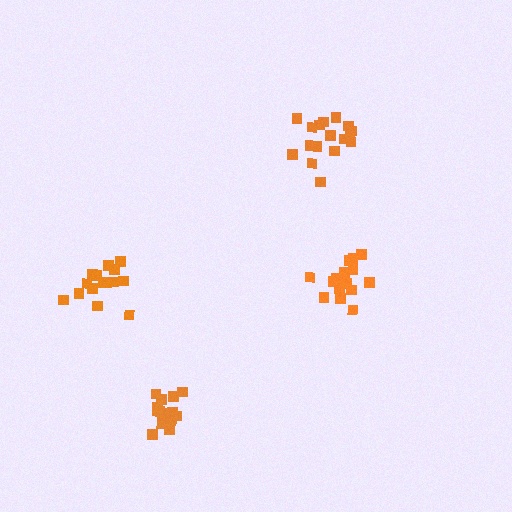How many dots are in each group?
Group 1: 16 dots, Group 2: 16 dots, Group 3: 16 dots, Group 4: 17 dots (65 total).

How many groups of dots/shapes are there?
There are 4 groups.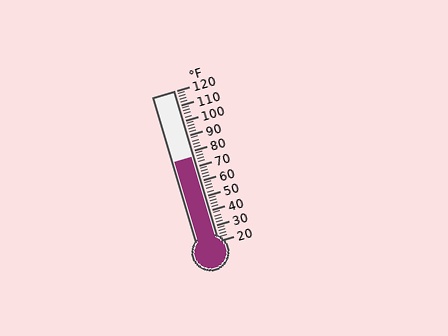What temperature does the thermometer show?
The thermometer shows approximately 76°F.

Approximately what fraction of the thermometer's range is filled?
The thermometer is filled to approximately 55% of its range.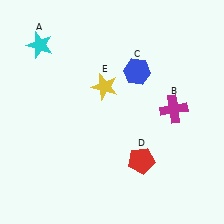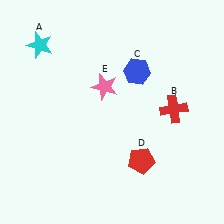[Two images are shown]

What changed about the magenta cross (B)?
In Image 1, B is magenta. In Image 2, it changed to red.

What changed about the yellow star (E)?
In Image 1, E is yellow. In Image 2, it changed to pink.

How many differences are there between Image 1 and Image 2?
There are 2 differences between the two images.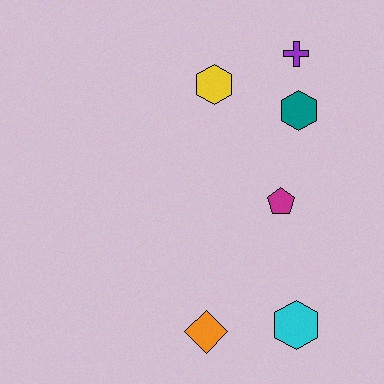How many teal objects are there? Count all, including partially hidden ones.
There is 1 teal object.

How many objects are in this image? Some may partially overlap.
There are 6 objects.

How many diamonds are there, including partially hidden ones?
There is 1 diamond.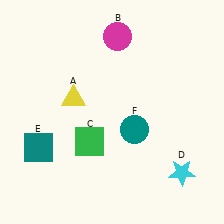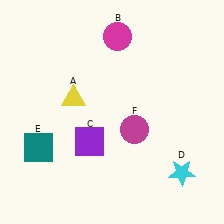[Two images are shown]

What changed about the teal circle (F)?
In Image 1, F is teal. In Image 2, it changed to magenta.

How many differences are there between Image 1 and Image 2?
There are 2 differences between the two images.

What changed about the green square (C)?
In Image 1, C is green. In Image 2, it changed to purple.